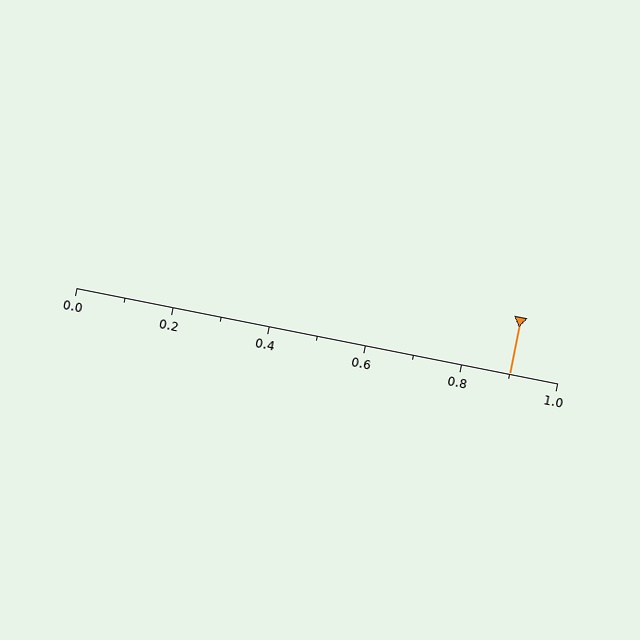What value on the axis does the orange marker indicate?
The marker indicates approximately 0.9.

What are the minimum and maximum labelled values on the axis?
The axis runs from 0.0 to 1.0.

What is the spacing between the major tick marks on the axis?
The major ticks are spaced 0.2 apart.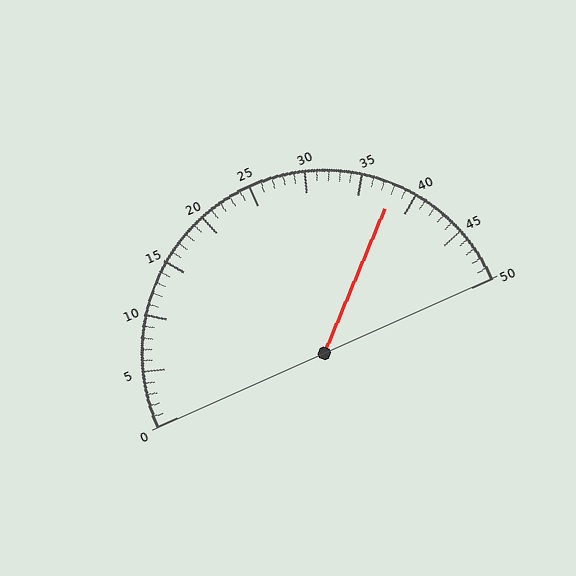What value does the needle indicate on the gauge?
The needle indicates approximately 38.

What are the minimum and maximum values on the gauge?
The gauge ranges from 0 to 50.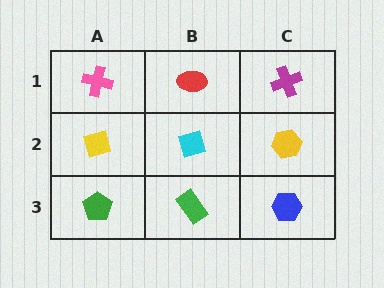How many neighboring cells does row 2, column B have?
4.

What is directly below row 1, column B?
A cyan square.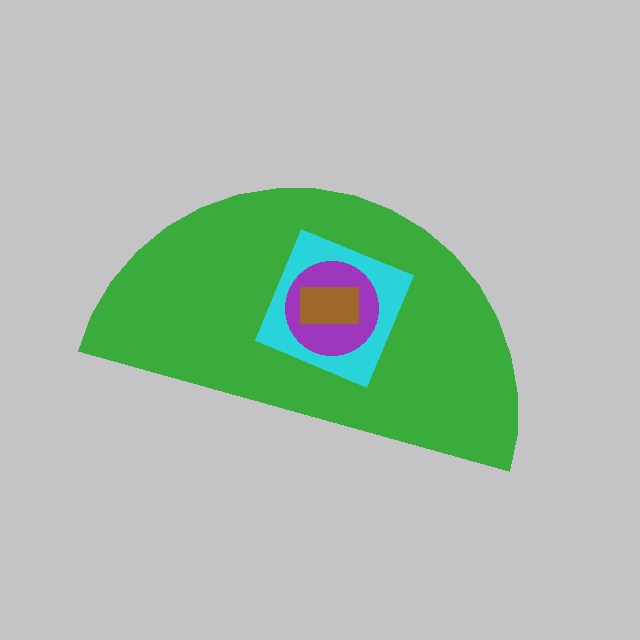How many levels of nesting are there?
4.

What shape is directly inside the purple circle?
The brown rectangle.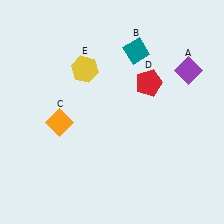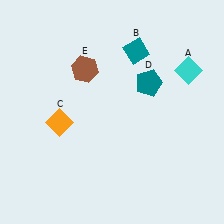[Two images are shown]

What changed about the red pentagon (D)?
In Image 1, D is red. In Image 2, it changed to teal.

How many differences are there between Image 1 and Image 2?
There are 3 differences between the two images.